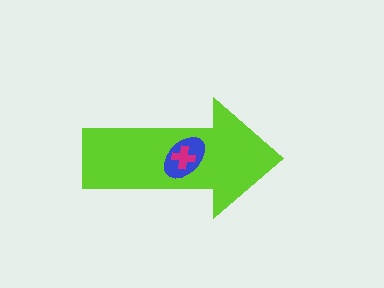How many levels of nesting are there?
3.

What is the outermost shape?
The lime arrow.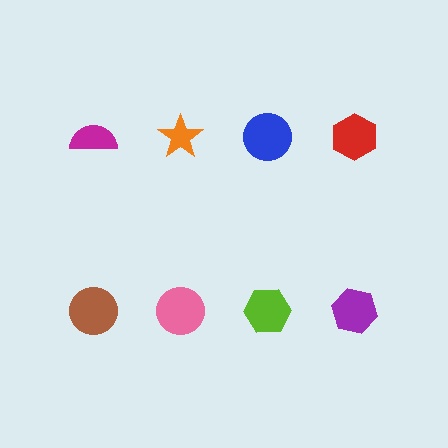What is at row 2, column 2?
A pink circle.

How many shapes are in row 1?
4 shapes.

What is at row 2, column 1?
A brown circle.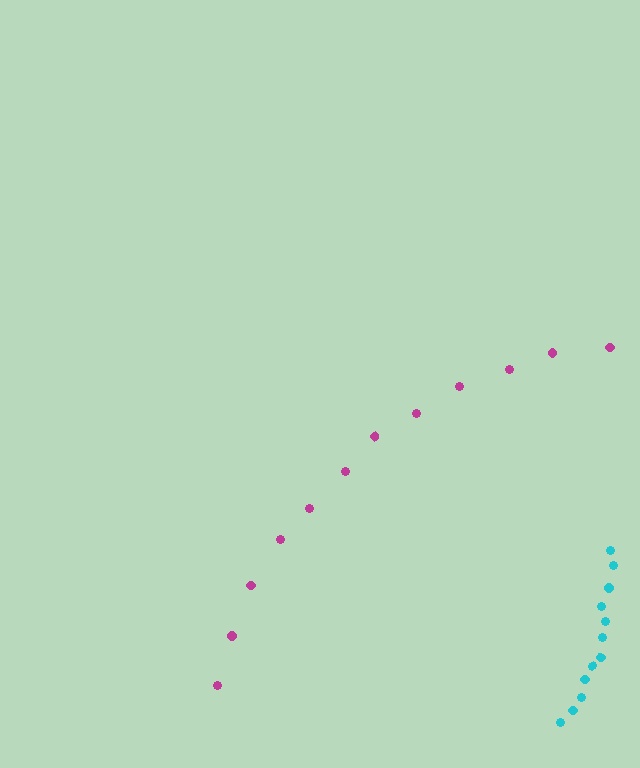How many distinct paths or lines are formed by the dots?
There are 2 distinct paths.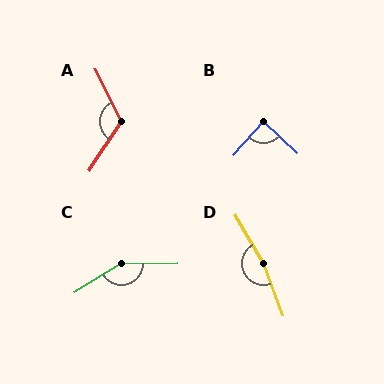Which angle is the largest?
D, at approximately 170 degrees.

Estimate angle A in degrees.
Approximately 120 degrees.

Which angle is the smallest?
B, at approximately 88 degrees.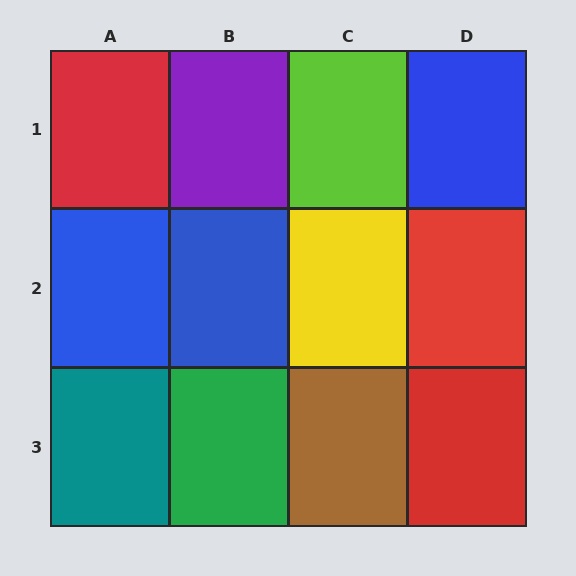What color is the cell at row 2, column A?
Blue.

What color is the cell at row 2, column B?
Blue.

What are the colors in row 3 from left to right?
Teal, green, brown, red.